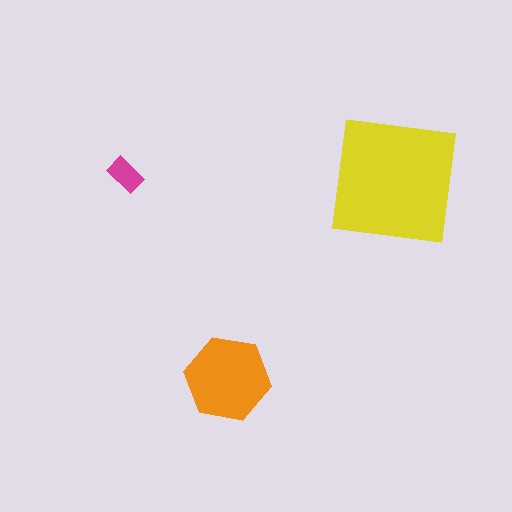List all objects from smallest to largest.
The magenta rectangle, the orange hexagon, the yellow square.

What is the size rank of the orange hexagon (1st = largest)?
2nd.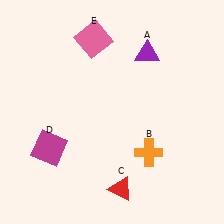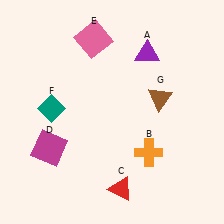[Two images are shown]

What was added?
A teal diamond (F), a brown triangle (G) were added in Image 2.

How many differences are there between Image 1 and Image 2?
There are 2 differences between the two images.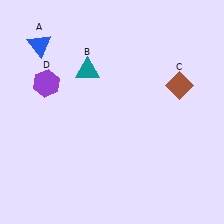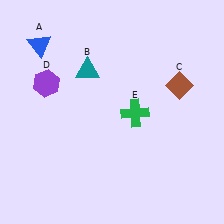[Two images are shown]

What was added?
A green cross (E) was added in Image 2.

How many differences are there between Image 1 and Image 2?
There is 1 difference between the two images.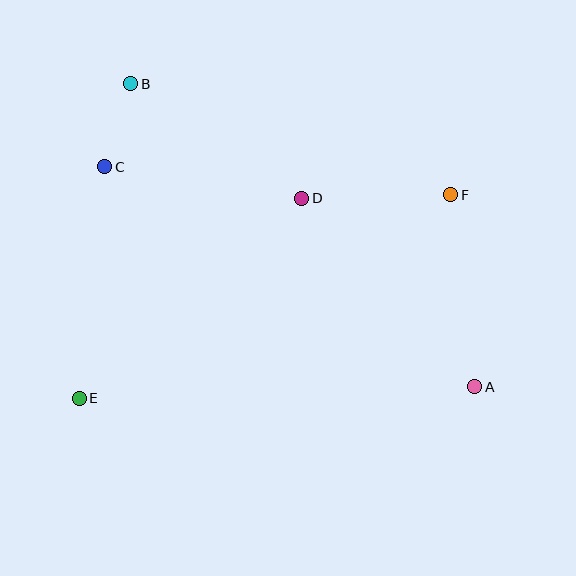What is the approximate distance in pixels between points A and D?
The distance between A and D is approximately 256 pixels.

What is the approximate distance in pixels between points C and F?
The distance between C and F is approximately 347 pixels.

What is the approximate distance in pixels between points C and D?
The distance between C and D is approximately 199 pixels.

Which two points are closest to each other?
Points B and C are closest to each other.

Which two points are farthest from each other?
Points A and B are farthest from each other.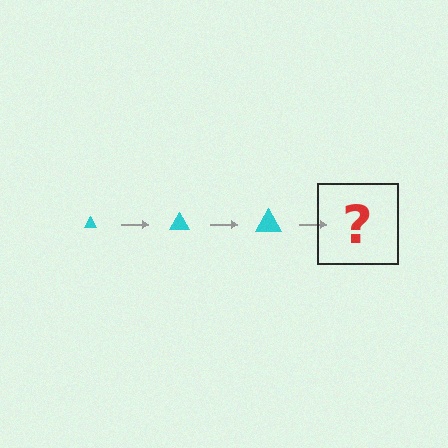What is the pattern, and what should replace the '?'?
The pattern is that the triangle gets progressively larger each step. The '?' should be a cyan triangle, larger than the previous one.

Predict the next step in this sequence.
The next step is a cyan triangle, larger than the previous one.